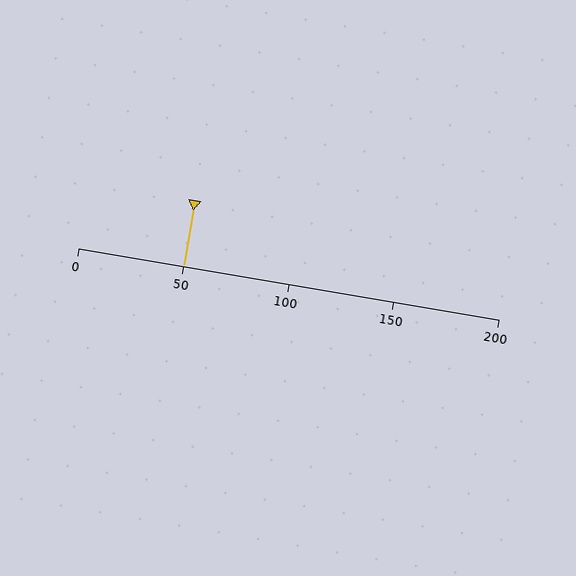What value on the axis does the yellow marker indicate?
The marker indicates approximately 50.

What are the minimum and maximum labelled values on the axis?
The axis runs from 0 to 200.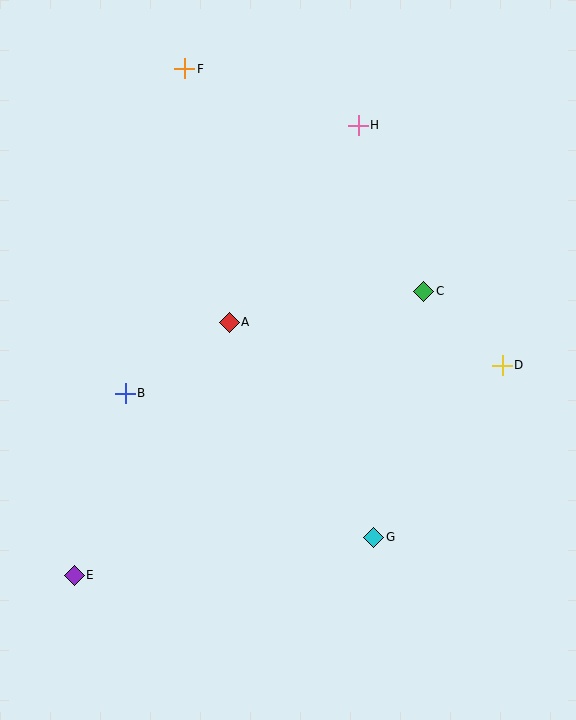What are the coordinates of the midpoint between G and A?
The midpoint between G and A is at (301, 430).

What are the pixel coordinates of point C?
Point C is at (424, 291).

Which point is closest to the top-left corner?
Point F is closest to the top-left corner.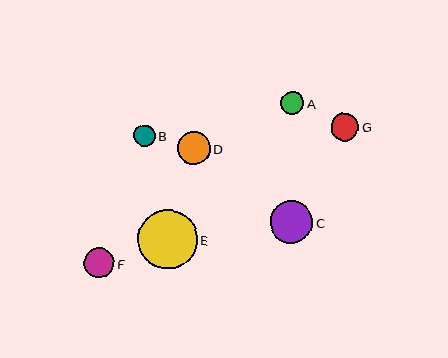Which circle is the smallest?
Circle B is the smallest with a size of approximately 21 pixels.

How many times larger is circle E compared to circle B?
Circle E is approximately 2.8 times the size of circle B.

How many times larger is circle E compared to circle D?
Circle E is approximately 1.8 times the size of circle D.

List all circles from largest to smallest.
From largest to smallest: E, C, D, F, G, A, B.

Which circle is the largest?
Circle E is the largest with a size of approximately 60 pixels.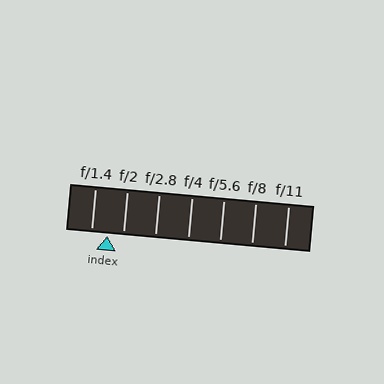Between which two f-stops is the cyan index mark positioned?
The index mark is between f/1.4 and f/2.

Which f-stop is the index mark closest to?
The index mark is closest to f/2.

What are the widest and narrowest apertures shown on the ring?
The widest aperture shown is f/1.4 and the narrowest is f/11.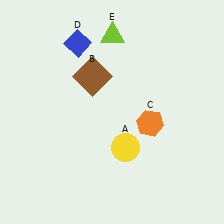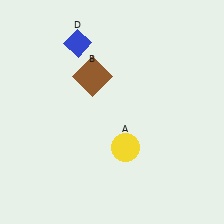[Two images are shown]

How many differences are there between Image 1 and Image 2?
There are 2 differences between the two images.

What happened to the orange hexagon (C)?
The orange hexagon (C) was removed in Image 2. It was in the bottom-right area of Image 1.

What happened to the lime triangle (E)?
The lime triangle (E) was removed in Image 2. It was in the top-right area of Image 1.